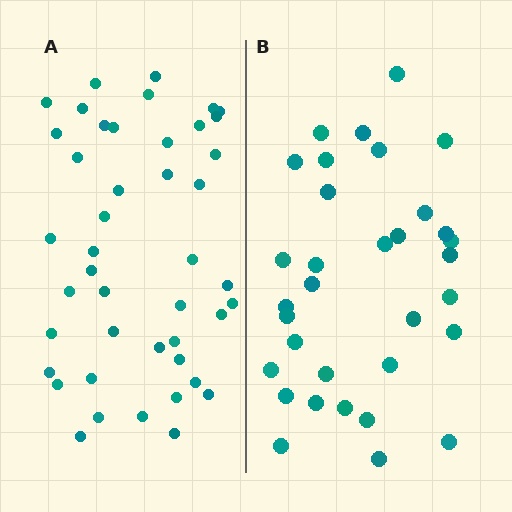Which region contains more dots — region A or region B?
Region A (the left region) has more dots.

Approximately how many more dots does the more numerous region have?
Region A has roughly 12 or so more dots than region B.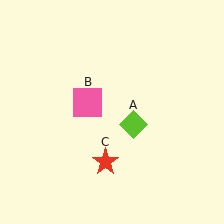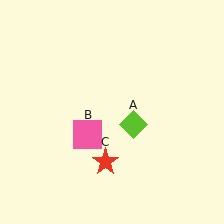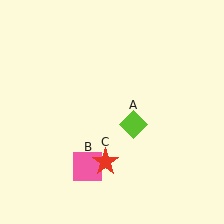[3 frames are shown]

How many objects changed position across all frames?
1 object changed position: pink square (object B).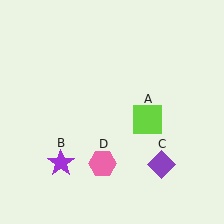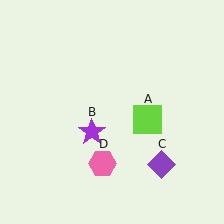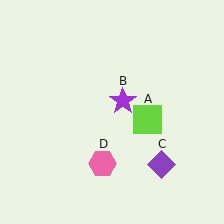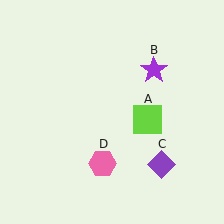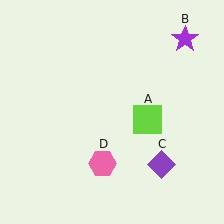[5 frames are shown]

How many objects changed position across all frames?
1 object changed position: purple star (object B).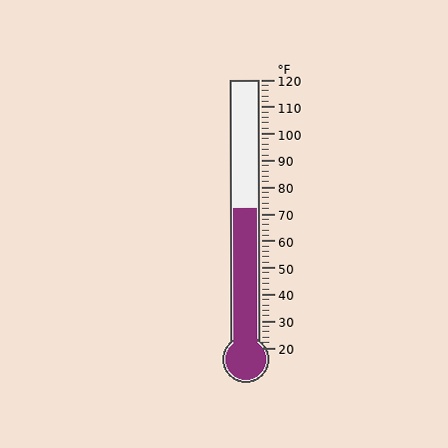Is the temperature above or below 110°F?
The temperature is below 110°F.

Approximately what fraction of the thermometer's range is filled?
The thermometer is filled to approximately 50% of its range.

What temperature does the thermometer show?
The thermometer shows approximately 72°F.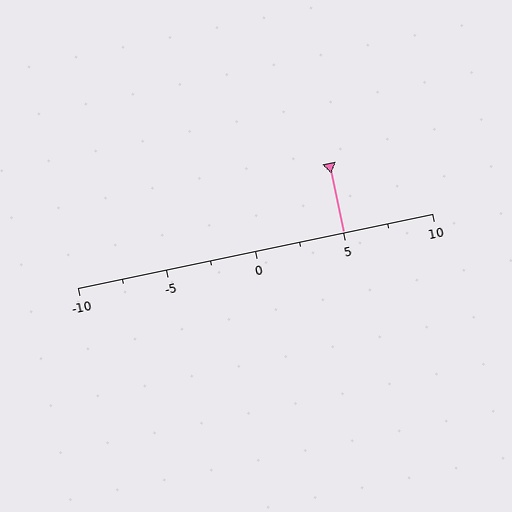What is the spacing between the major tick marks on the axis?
The major ticks are spaced 5 apart.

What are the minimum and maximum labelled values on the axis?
The axis runs from -10 to 10.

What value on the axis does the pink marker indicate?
The marker indicates approximately 5.